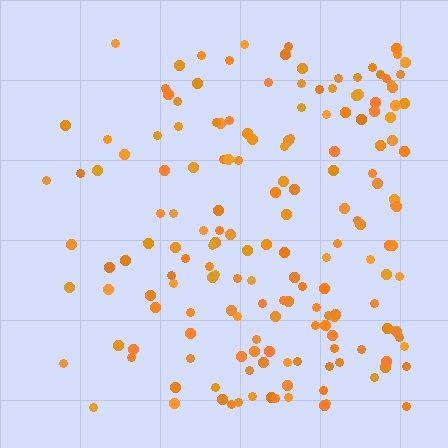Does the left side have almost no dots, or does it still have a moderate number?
Still a moderate number, just noticeably fewer than the right.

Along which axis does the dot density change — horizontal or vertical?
Horizontal.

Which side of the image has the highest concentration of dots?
The right.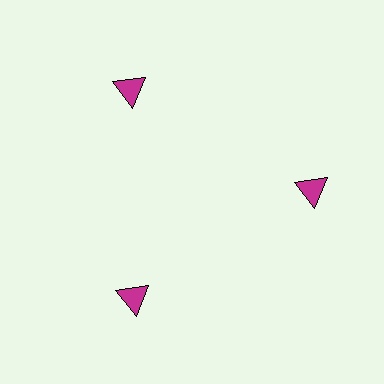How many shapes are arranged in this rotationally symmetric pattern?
There are 3 shapes, arranged in 3 groups of 1.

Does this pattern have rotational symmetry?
Yes, this pattern has 3-fold rotational symmetry. It looks the same after rotating 120 degrees around the center.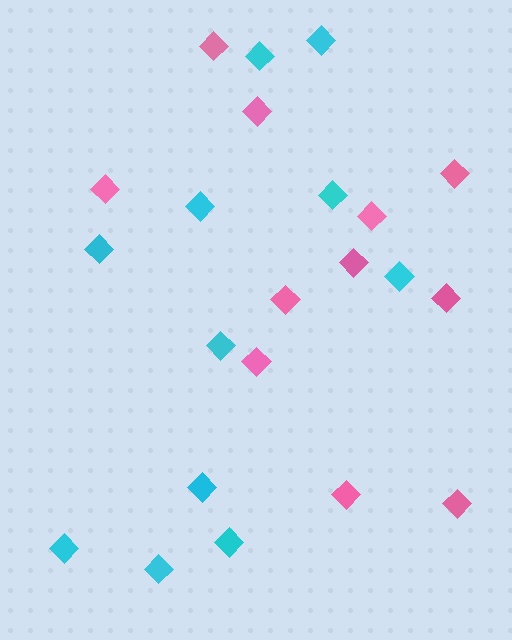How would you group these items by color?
There are 2 groups: one group of cyan diamonds (11) and one group of pink diamonds (11).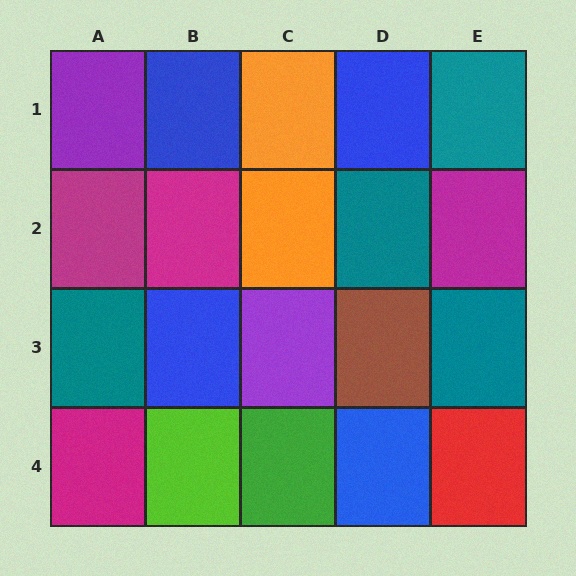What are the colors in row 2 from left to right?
Magenta, magenta, orange, teal, magenta.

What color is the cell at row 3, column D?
Brown.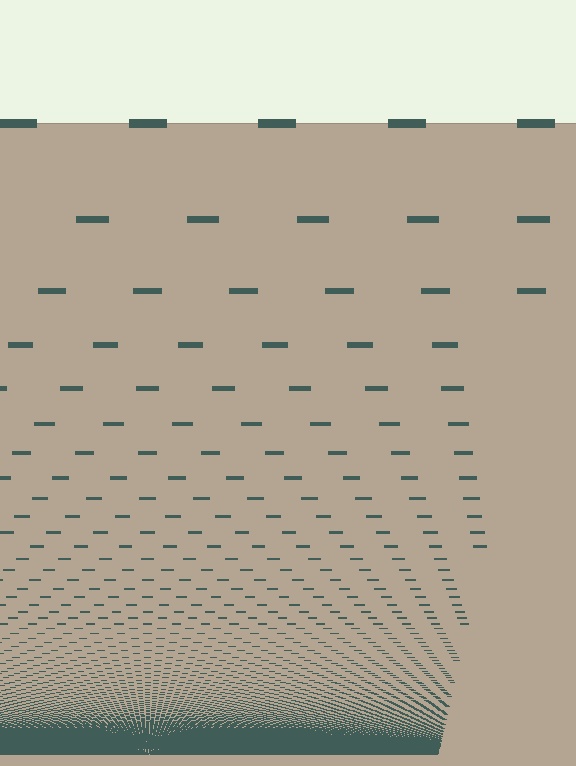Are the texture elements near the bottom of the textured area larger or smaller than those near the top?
Smaller. The gradient is inverted — elements near the bottom are smaller and denser.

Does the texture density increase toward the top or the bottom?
Density increases toward the bottom.